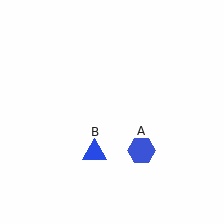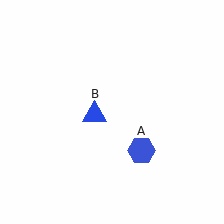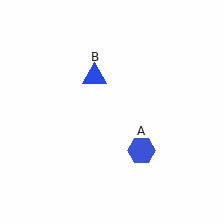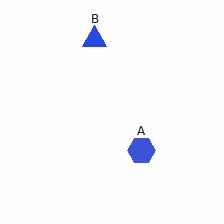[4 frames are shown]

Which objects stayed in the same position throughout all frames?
Blue hexagon (object A) remained stationary.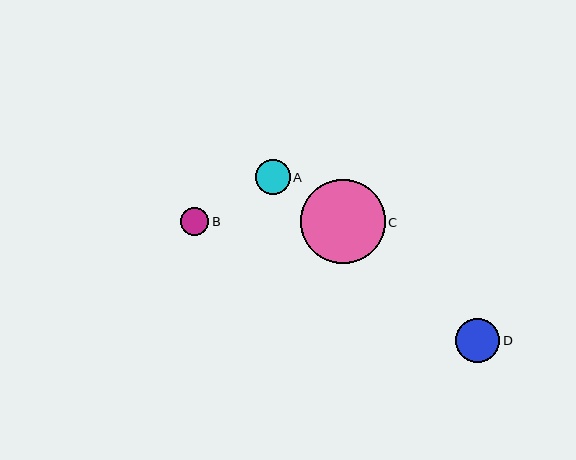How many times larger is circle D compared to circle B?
Circle D is approximately 1.6 times the size of circle B.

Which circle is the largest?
Circle C is the largest with a size of approximately 85 pixels.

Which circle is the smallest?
Circle B is the smallest with a size of approximately 28 pixels.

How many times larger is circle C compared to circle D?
Circle C is approximately 1.9 times the size of circle D.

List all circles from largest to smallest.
From largest to smallest: C, D, A, B.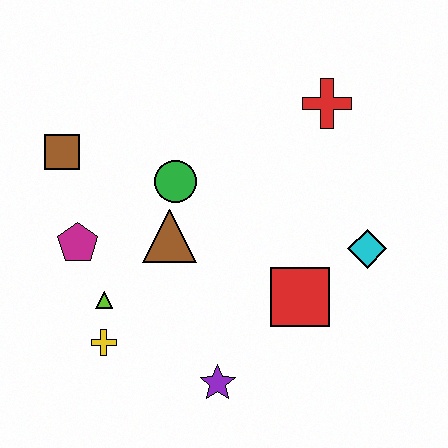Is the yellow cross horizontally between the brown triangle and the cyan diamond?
No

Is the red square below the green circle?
Yes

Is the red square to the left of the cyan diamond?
Yes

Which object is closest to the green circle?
The brown triangle is closest to the green circle.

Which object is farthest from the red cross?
The yellow cross is farthest from the red cross.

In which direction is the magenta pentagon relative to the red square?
The magenta pentagon is to the left of the red square.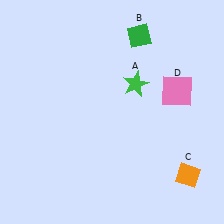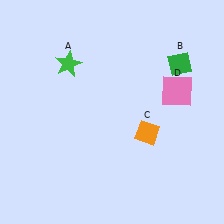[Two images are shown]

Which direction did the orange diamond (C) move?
The orange diamond (C) moved up.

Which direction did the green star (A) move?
The green star (A) moved left.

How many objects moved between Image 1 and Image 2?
3 objects moved between the two images.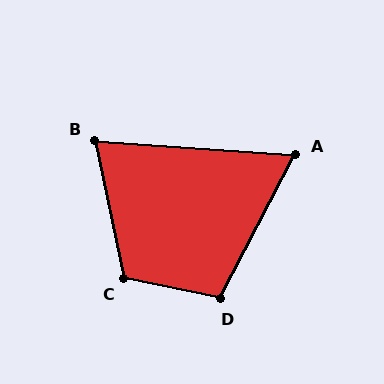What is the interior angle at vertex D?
Approximately 106 degrees (obtuse).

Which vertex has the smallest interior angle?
A, at approximately 67 degrees.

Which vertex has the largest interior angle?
C, at approximately 113 degrees.